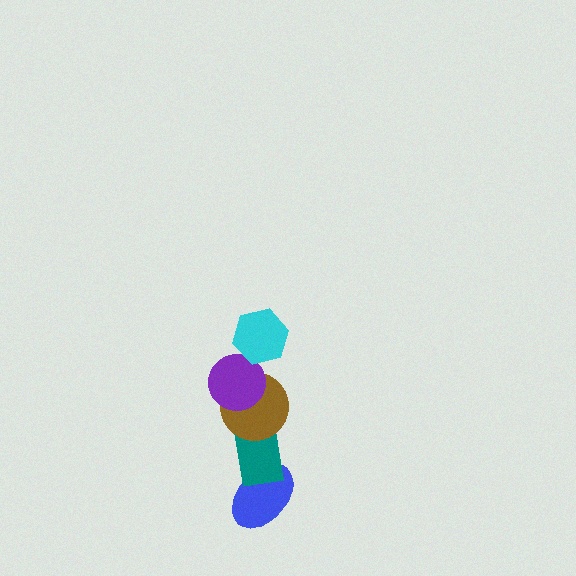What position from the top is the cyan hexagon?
The cyan hexagon is 1st from the top.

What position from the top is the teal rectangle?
The teal rectangle is 4th from the top.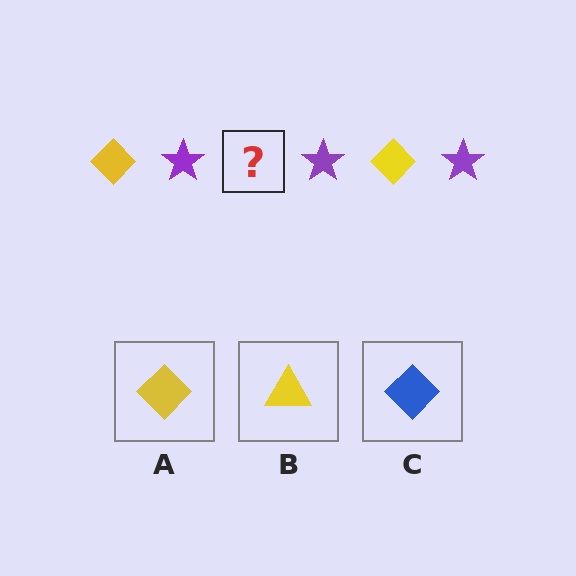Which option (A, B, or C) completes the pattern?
A.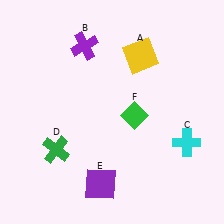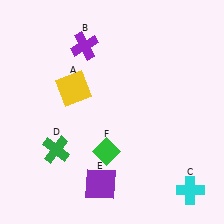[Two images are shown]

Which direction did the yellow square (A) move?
The yellow square (A) moved left.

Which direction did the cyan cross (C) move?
The cyan cross (C) moved down.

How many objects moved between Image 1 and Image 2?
3 objects moved between the two images.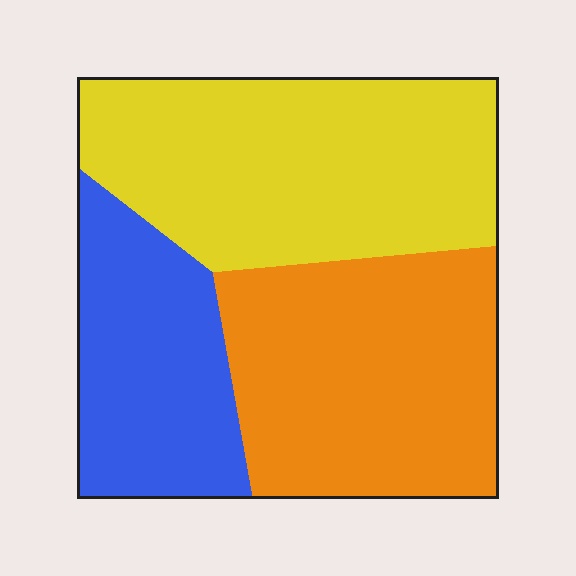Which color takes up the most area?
Yellow, at roughly 40%.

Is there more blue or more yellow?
Yellow.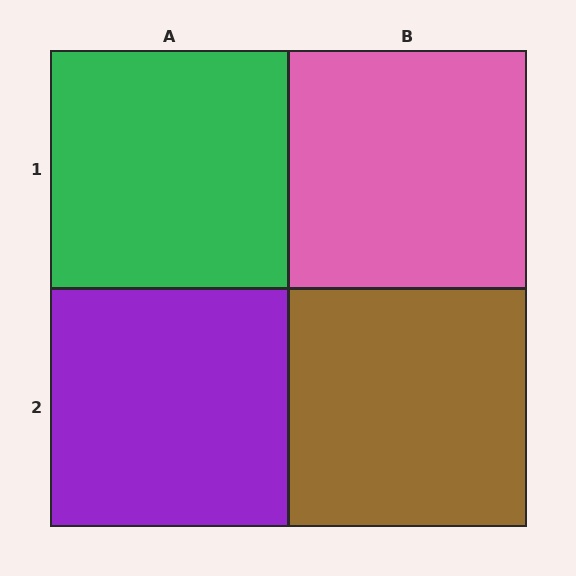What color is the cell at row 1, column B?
Pink.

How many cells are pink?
1 cell is pink.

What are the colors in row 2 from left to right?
Purple, brown.